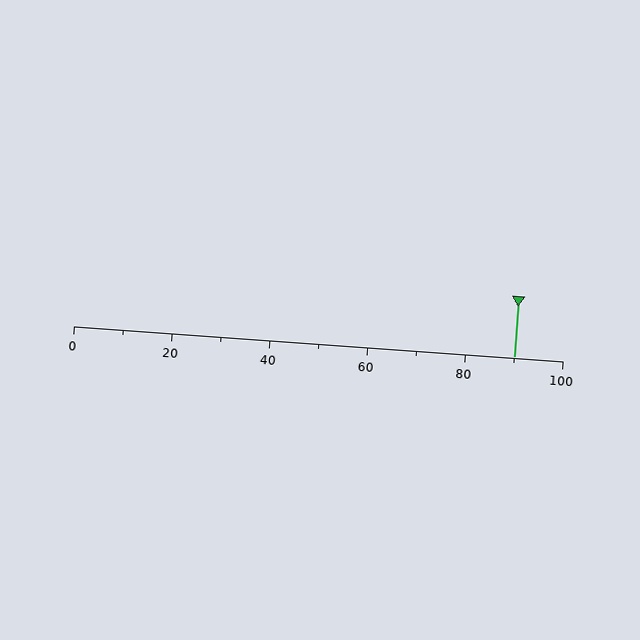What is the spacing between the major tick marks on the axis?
The major ticks are spaced 20 apart.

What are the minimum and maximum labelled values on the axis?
The axis runs from 0 to 100.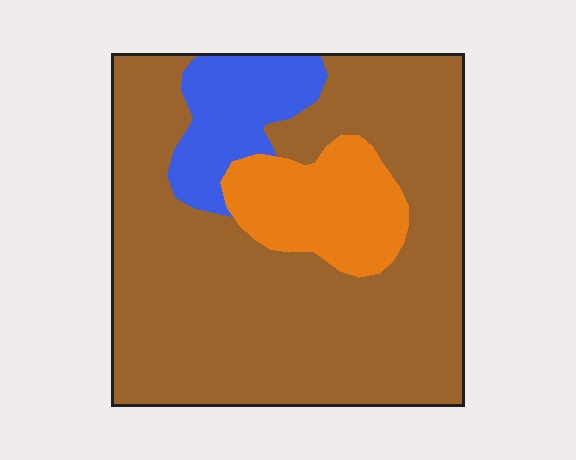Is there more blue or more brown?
Brown.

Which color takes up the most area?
Brown, at roughly 75%.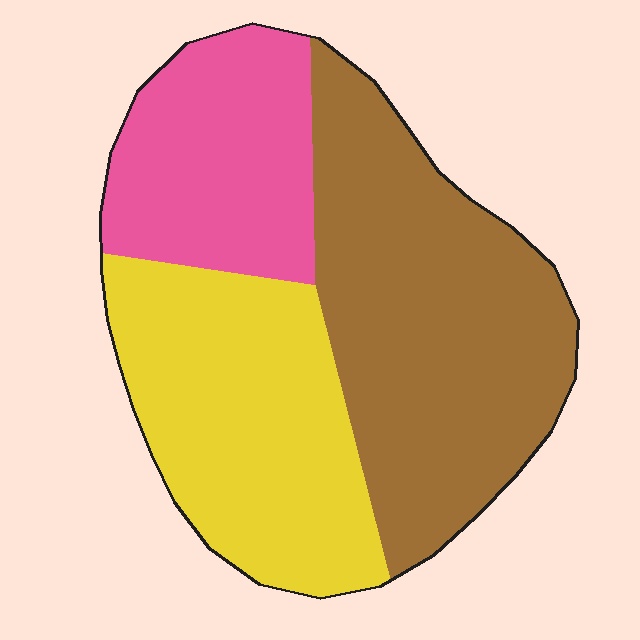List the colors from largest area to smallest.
From largest to smallest: brown, yellow, pink.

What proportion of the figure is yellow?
Yellow covers about 35% of the figure.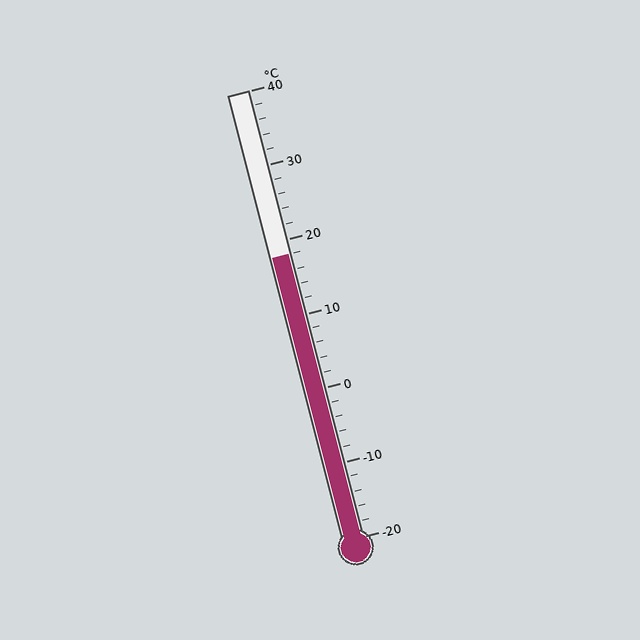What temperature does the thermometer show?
The thermometer shows approximately 18°C.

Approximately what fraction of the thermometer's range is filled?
The thermometer is filled to approximately 65% of its range.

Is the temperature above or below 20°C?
The temperature is below 20°C.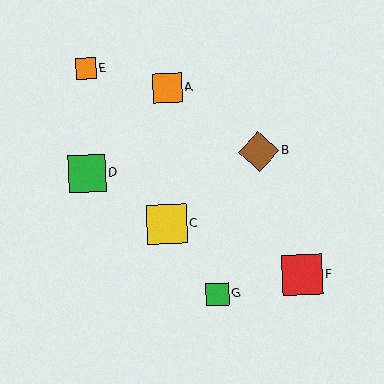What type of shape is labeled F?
Shape F is a red square.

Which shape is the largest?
The red square (labeled F) is the largest.